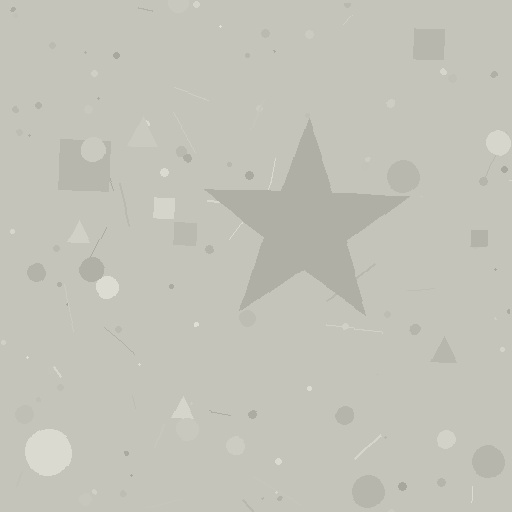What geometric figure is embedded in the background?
A star is embedded in the background.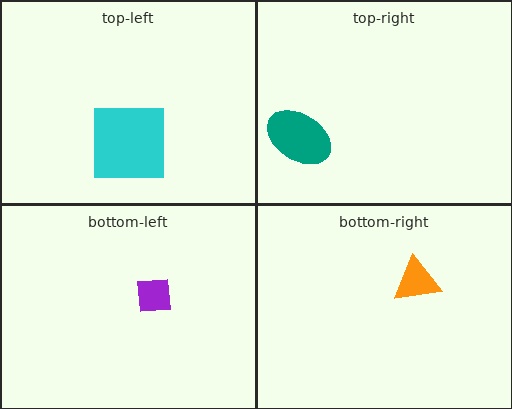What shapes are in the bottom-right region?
The orange triangle.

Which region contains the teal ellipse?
The top-right region.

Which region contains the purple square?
The bottom-left region.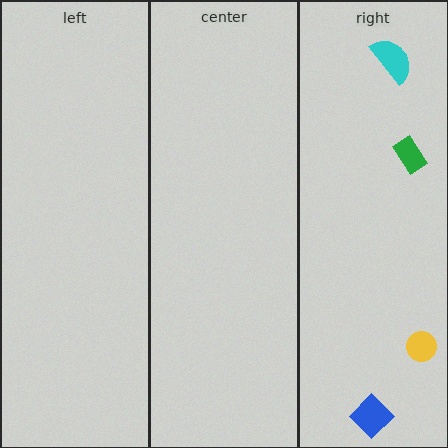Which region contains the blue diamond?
The right region.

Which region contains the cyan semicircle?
The right region.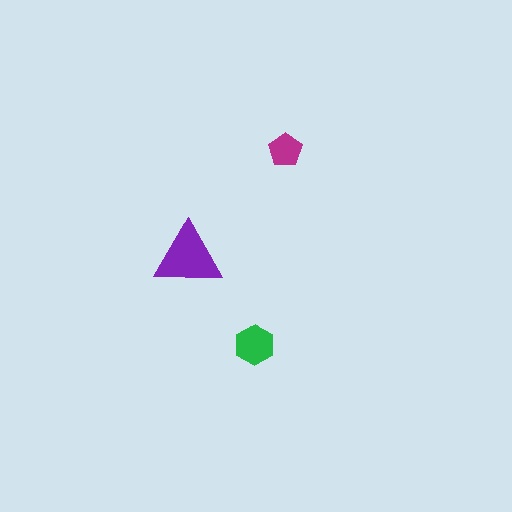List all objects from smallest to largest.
The magenta pentagon, the green hexagon, the purple triangle.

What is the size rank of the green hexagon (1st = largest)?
2nd.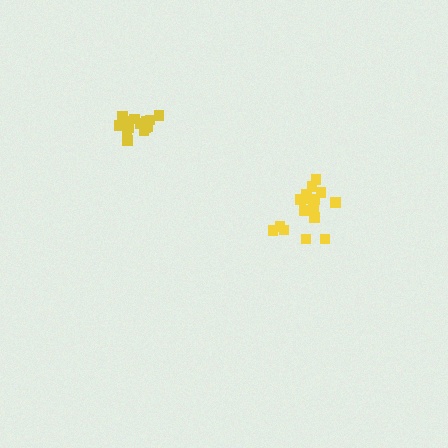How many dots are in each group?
Group 1: 16 dots, Group 2: 16 dots (32 total).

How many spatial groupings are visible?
There are 2 spatial groupings.